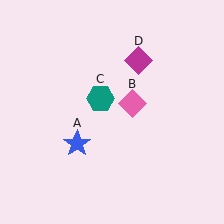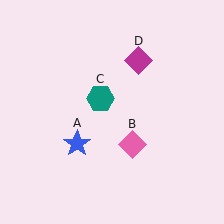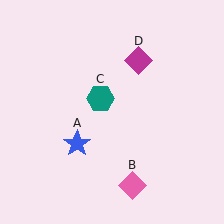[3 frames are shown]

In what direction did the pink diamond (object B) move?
The pink diamond (object B) moved down.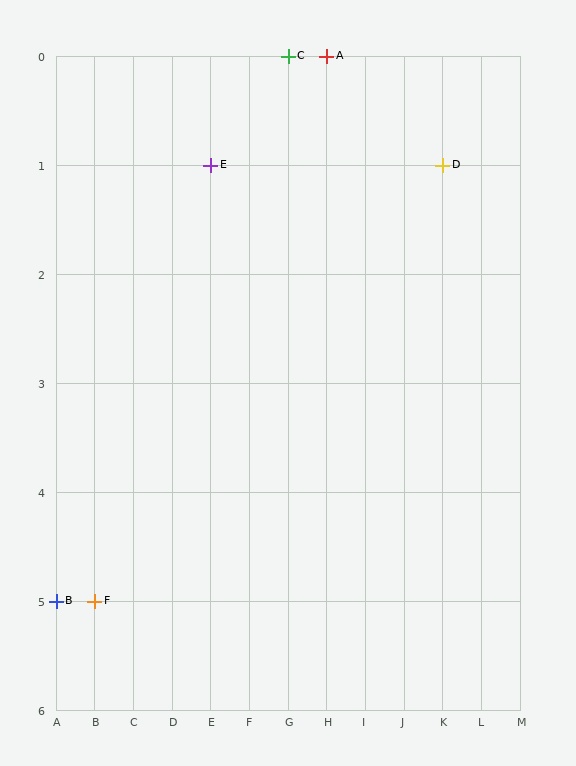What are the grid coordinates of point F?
Point F is at grid coordinates (B, 5).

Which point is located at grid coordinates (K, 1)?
Point D is at (K, 1).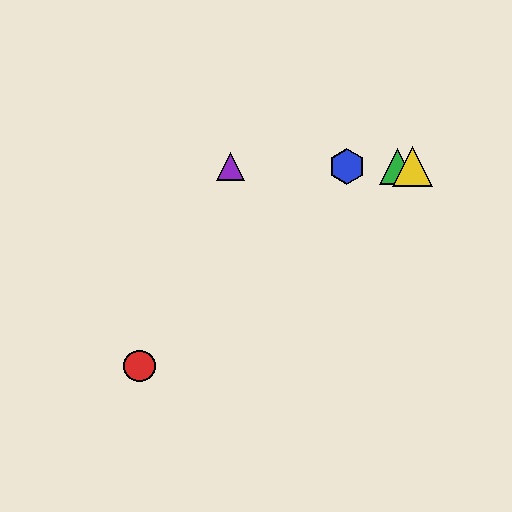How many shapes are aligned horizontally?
4 shapes (the blue hexagon, the green triangle, the yellow triangle, the purple triangle) are aligned horizontally.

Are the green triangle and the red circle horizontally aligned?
No, the green triangle is at y≈166 and the red circle is at y≈366.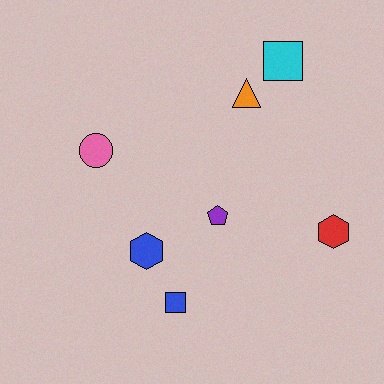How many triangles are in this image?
There is 1 triangle.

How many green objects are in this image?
There are no green objects.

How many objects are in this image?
There are 7 objects.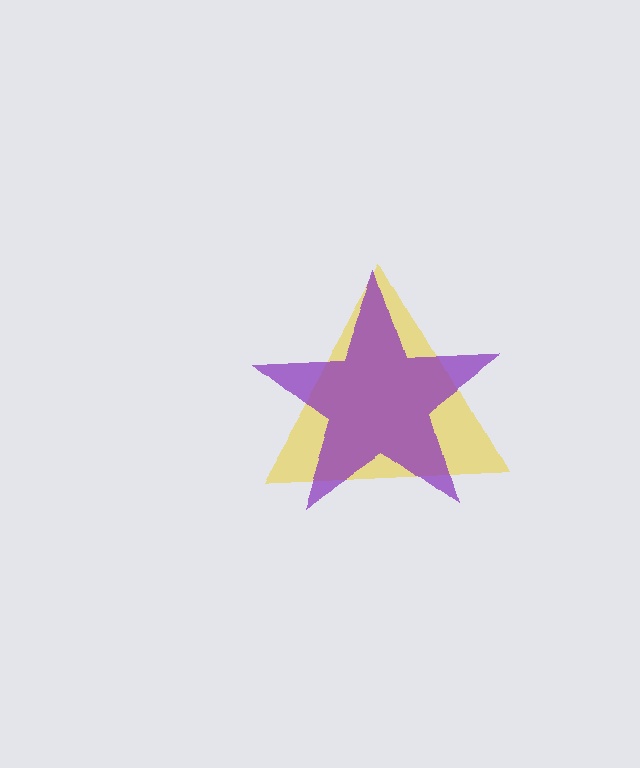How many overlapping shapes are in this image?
There are 2 overlapping shapes in the image.